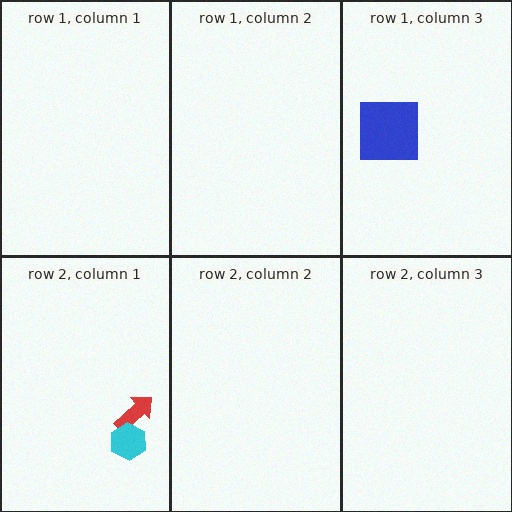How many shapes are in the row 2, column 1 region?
2.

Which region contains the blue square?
The row 1, column 3 region.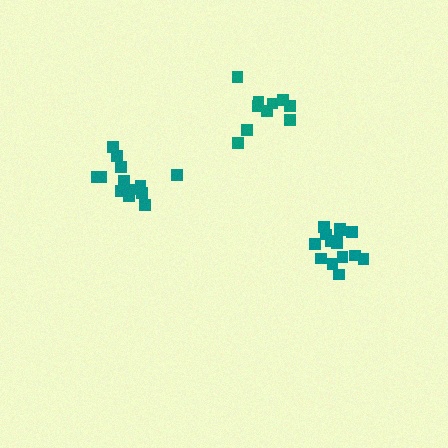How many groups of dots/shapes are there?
There are 3 groups.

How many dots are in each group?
Group 1: 13 dots, Group 2: 15 dots, Group 3: 10 dots (38 total).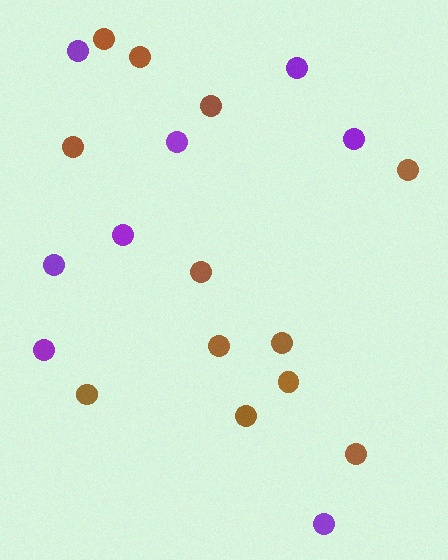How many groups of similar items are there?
There are 2 groups: one group of brown circles (12) and one group of purple circles (8).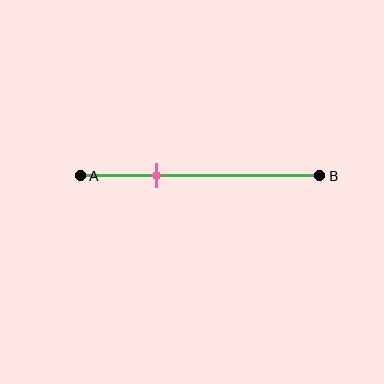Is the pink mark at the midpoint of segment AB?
No, the mark is at about 30% from A, not at the 50% midpoint.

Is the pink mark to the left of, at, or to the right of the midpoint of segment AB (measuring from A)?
The pink mark is to the left of the midpoint of segment AB.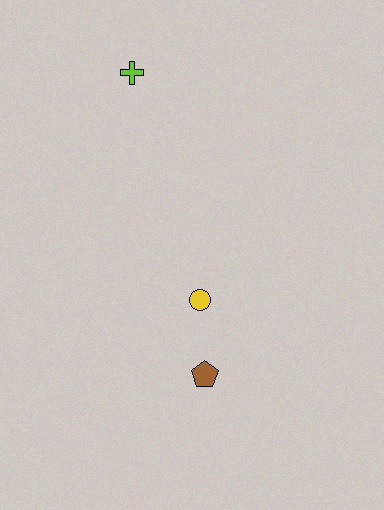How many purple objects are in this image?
There are no purple objects.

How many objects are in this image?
There are 3 objects.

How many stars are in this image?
There are no stars.